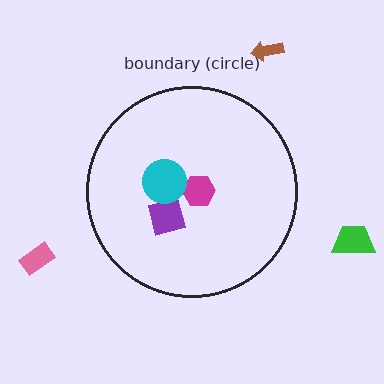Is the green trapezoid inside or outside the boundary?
Outside.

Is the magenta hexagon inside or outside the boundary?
Inside.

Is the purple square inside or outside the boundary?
Inside.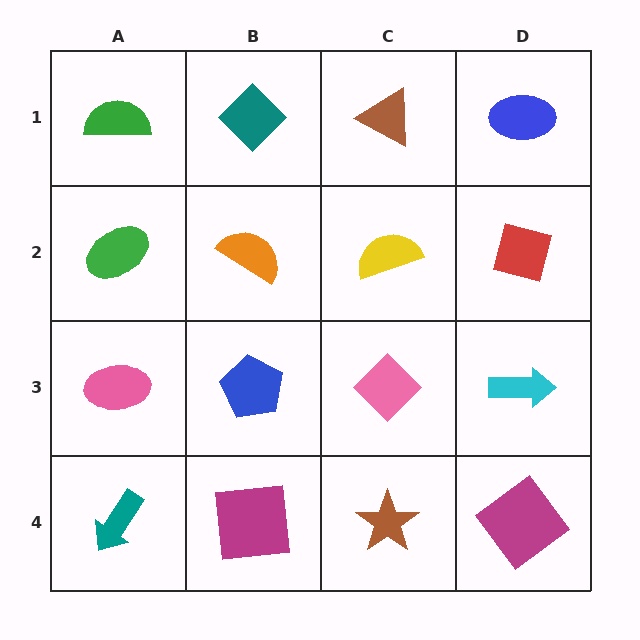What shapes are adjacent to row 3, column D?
A red square (row 2, column D), a magenta diamond (row 4, column D), a pink diamond (row 3, column C).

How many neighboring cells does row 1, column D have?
2.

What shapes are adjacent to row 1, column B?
An orange semicircle (row 2, column B), a green semicircle (row 1, column A), a brown triangle (row 1, column C).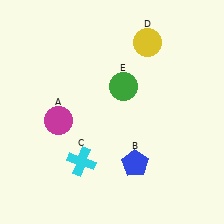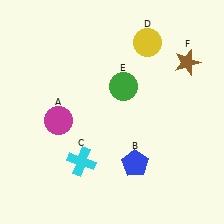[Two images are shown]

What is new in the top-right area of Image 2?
A brown star (F) was added in the top-right area of Image 2.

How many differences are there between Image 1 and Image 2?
There is 1 difference between the two images.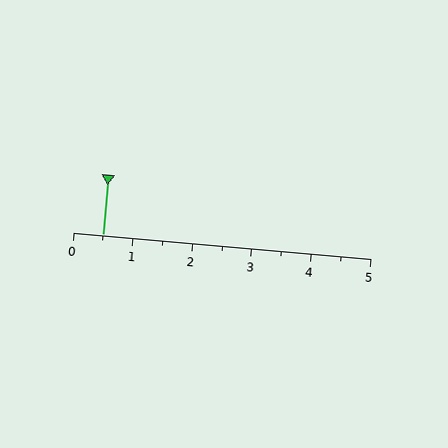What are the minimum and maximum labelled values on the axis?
The axis runs from 0 to 5.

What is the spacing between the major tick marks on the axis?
The major ticks are spaced 1 apart.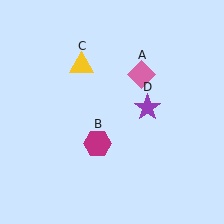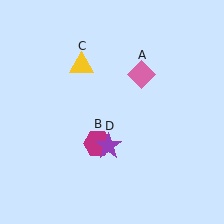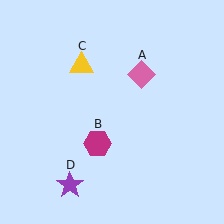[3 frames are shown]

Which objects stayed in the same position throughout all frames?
Pink diamond (object A) and magenta hexagon (object B) and yellow triangle (object C) remained stationary.